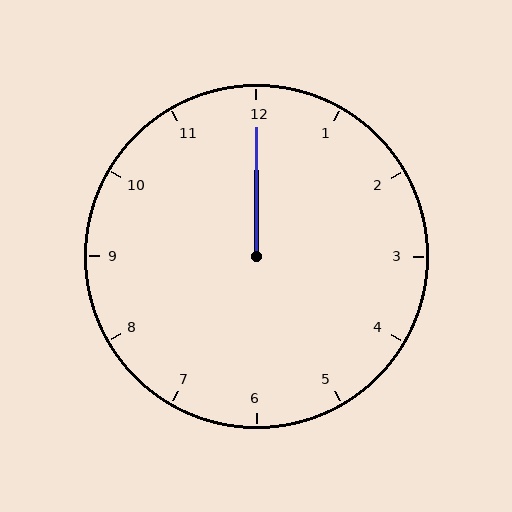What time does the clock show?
12:00.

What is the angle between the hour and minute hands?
Approximately 0 degrees.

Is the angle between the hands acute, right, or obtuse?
It is acute.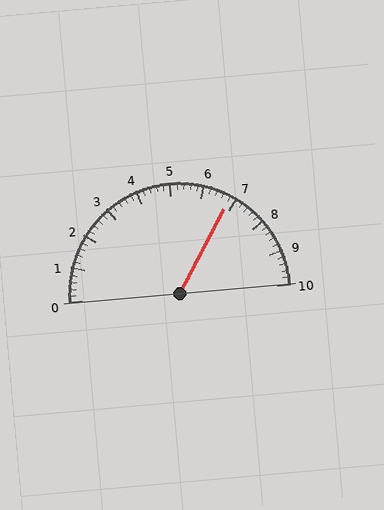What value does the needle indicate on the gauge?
The needle indicates approximately 6.8.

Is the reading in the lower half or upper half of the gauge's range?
The reading is in the upper half of the range (0 to 10).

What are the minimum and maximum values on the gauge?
The gauge ranges from 0 to 10.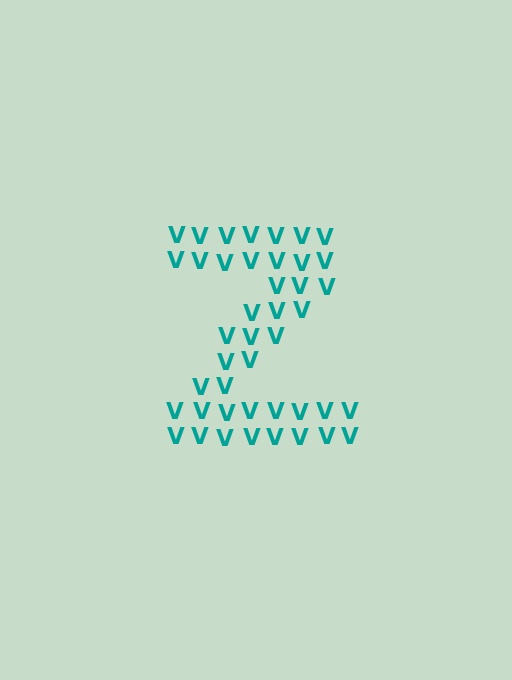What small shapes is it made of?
It is made of small letter V's.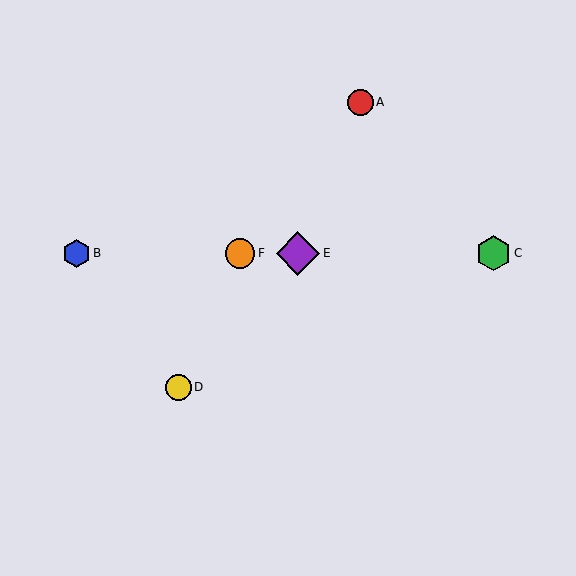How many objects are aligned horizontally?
4 objects (B, C, E, F) are aligned horizontally.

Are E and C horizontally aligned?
Yes, both are at y≈253.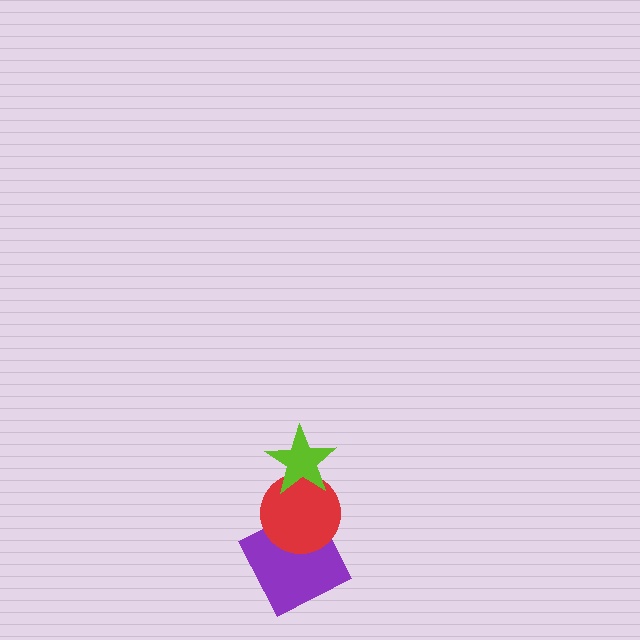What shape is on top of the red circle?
The lime star is on top of the red circle.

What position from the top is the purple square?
The purple square is 3rd from the top.